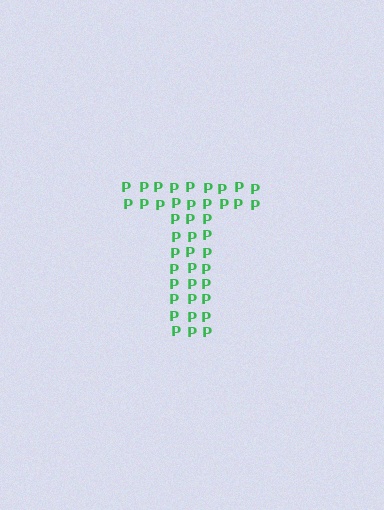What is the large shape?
The large shape is the letter T.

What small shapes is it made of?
It is made of small letter P's.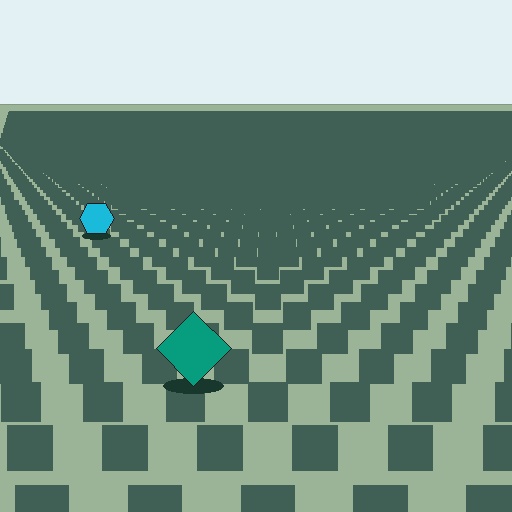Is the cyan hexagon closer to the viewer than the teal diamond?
No. The teal diamond is closer — you can tell from the texture gradient: the ground texture is coarser near it.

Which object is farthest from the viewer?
The cyan hexagon is farthest from the viewer. It appears smaller and the ground texture around it is denser.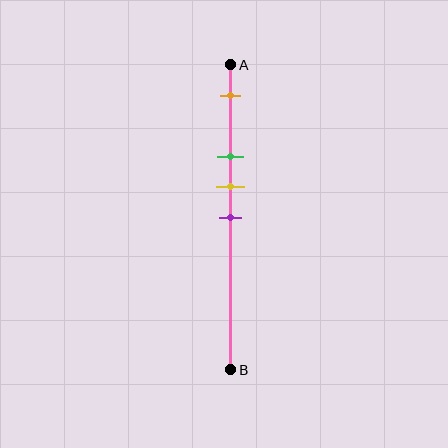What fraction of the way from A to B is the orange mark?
The orange mark is approximately 10% (0.1) of the way from A to B.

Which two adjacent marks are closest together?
The yellow and purple marks are the closest adjacent pair.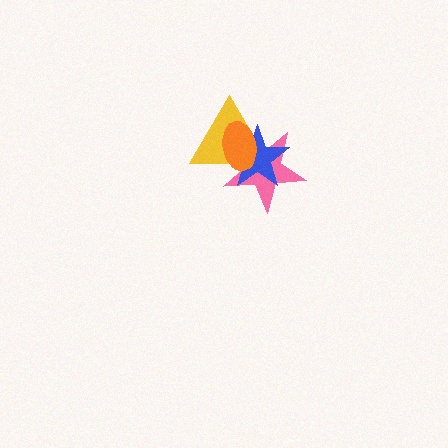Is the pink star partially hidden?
Yes, it is partially covered by another shape.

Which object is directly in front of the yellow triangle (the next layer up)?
The blue star is directly in front of the yellow triangle.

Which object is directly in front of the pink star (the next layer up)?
The yellow triangle is directly in front of the pink star.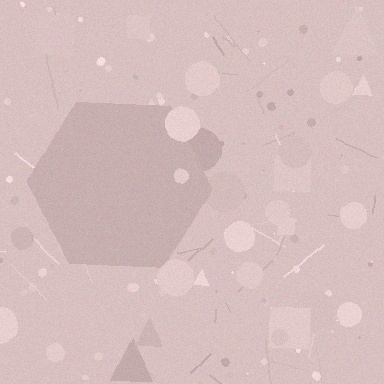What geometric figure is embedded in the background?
A hexagon is embedded in the background.